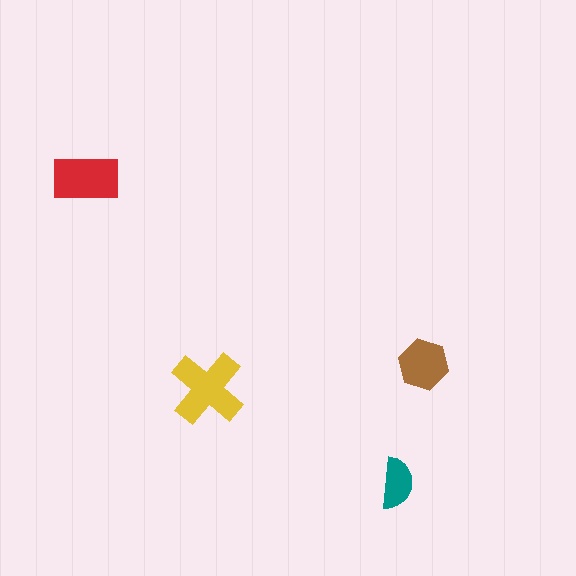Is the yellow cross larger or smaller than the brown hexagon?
Larger.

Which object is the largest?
The yellow cross.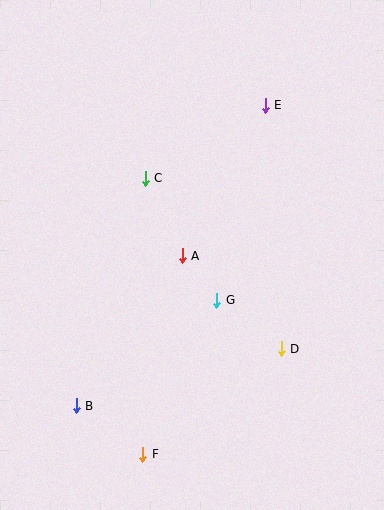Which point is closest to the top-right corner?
Point E is closest to the top-right corner.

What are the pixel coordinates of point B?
Point B is at (76, 406).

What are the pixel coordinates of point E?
Point E is at (265, 105).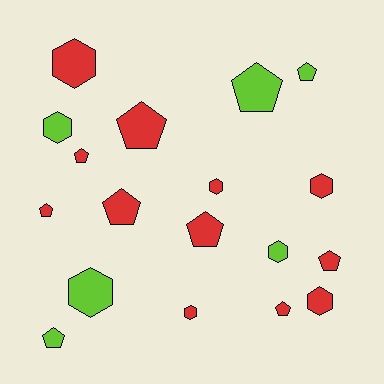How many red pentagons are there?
There are 7 red pentagons.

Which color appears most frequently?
Red, with 12 objects.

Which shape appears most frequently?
Pentagon, with 10 objects.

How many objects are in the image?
There are 18 objects.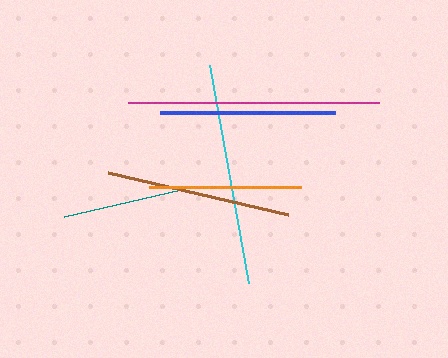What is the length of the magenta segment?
The magenta segment is approximately 252 pixels long.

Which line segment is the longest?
The magenta line is the longest at approximately 252 pixels.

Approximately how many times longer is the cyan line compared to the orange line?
The cyan line is approximately 1.5 times the length of the orange line.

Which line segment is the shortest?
The teal line is the shortest at approximately 120 pixels.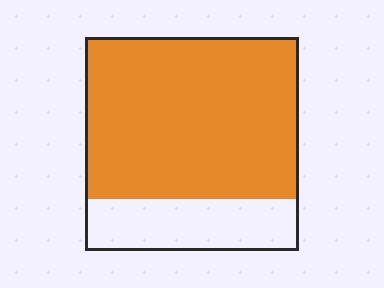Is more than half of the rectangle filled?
Yes.